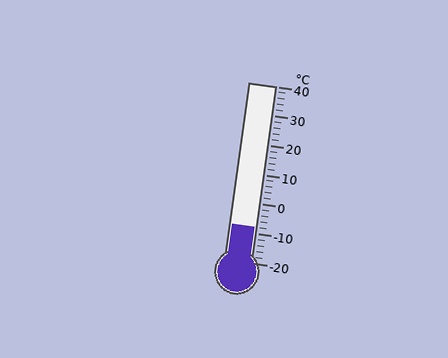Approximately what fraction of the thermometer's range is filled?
The thermometer is filled to approximately 20% of its range.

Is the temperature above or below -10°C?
The temperature is above -10°C.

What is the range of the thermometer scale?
The thermometer scale ranges from -20°C to 40°C.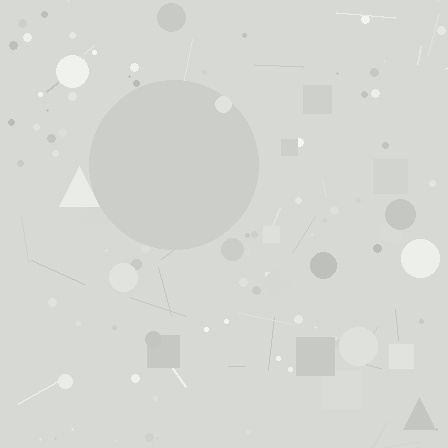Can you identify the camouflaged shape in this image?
The camouflaged shape is a circle.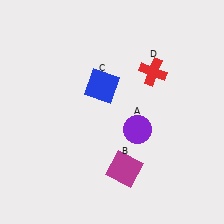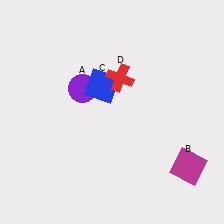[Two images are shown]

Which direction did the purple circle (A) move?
The purple circle (A) moved left.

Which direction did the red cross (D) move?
The red cross (D) moved left.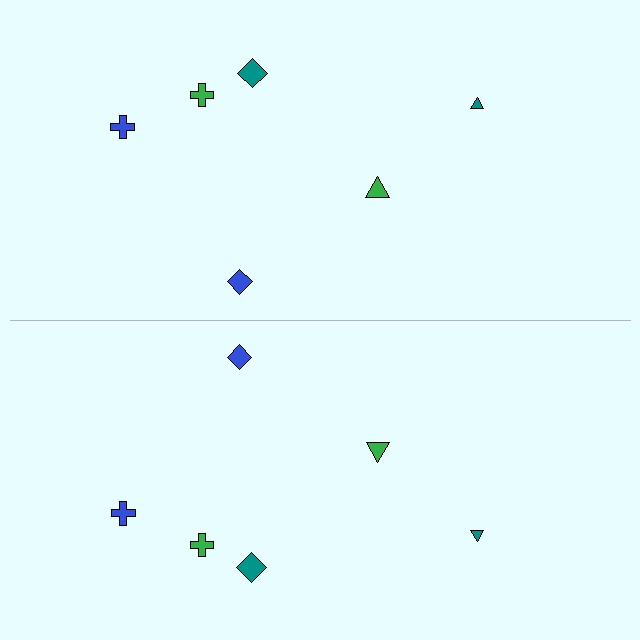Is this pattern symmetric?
Yes, this pattern has bilateral (reflection) symmetry.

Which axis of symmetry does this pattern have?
The pattern has a horizontal axis of symmetry running through the center of the image.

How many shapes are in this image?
There are 12 shapes in this image.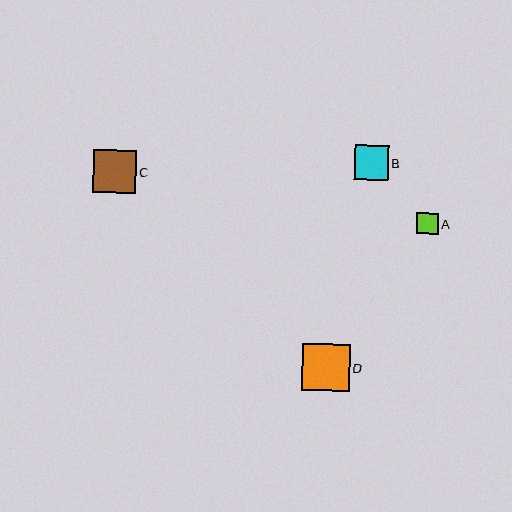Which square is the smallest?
Square A is the smallest with a size of approximately 21 pixels.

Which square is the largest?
Square D is the largest with a size of approximately 47 pixels.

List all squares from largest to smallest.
From largest to smallest: D, C, B, A.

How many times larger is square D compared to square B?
Square D is approximately 1.4 times the size of square B.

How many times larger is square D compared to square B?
Square D is approximately 1.4 times the size of square B.